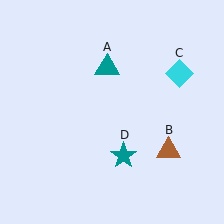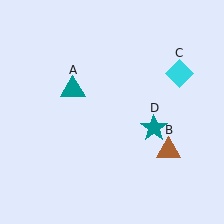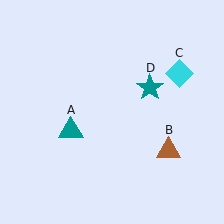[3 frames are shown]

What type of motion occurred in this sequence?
The teal triangle (object A), teal star (object D) rotated counterclockwise around the center of the scene.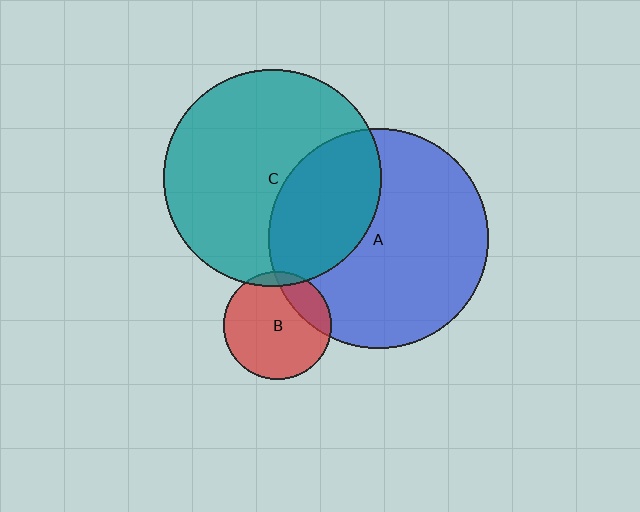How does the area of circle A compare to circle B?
Approximately 4.1 times.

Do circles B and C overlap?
Yes.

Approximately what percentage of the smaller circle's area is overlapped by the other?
Approximately 5%.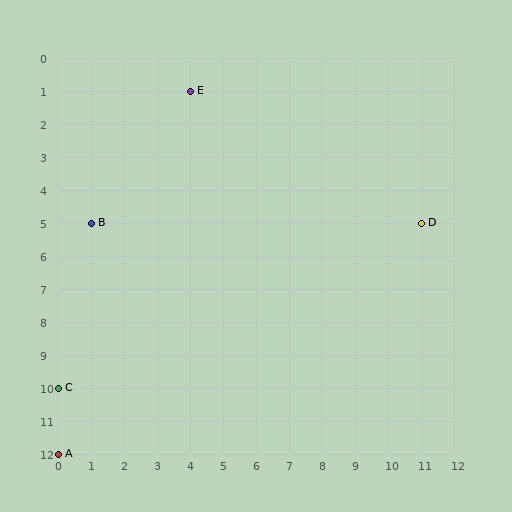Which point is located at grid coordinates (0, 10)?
Point C is at (0, 10).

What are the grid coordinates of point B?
Point B is at grid coordinates (1, 5).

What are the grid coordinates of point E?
Point E is at grid coordinates (4, 1).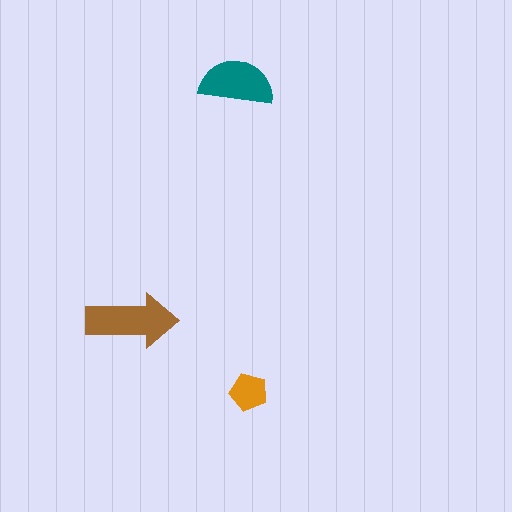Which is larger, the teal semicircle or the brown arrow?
The brown arrow.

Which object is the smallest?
The orange pentagon.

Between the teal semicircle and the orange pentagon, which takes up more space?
The teal semicircle.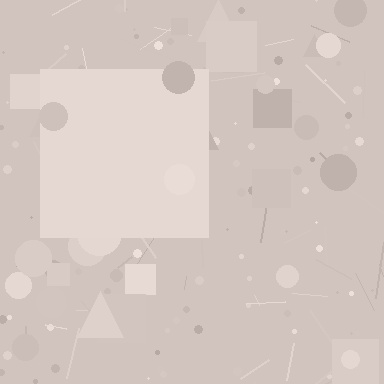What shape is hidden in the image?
A square is hidden in the image.